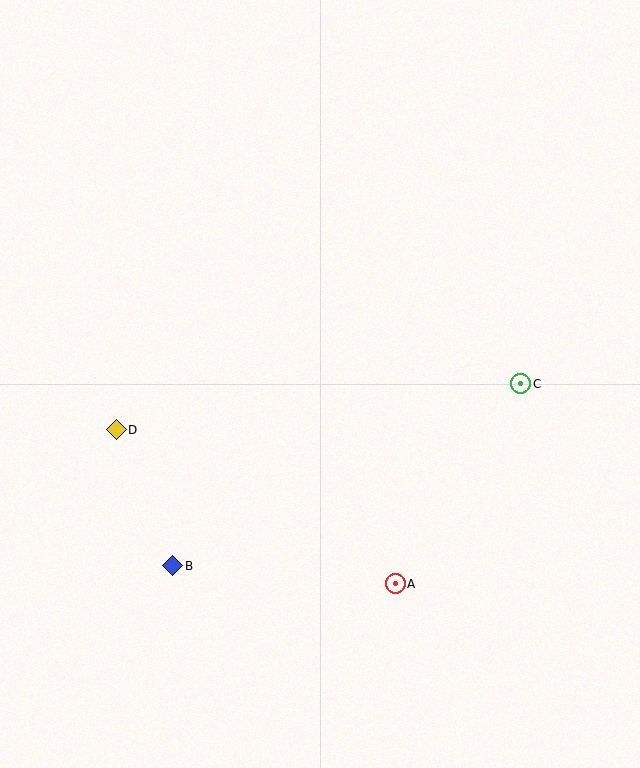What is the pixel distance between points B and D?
The distance between B and D is 147 pixels.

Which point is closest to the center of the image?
Point C at (521, 384) is closest to the center.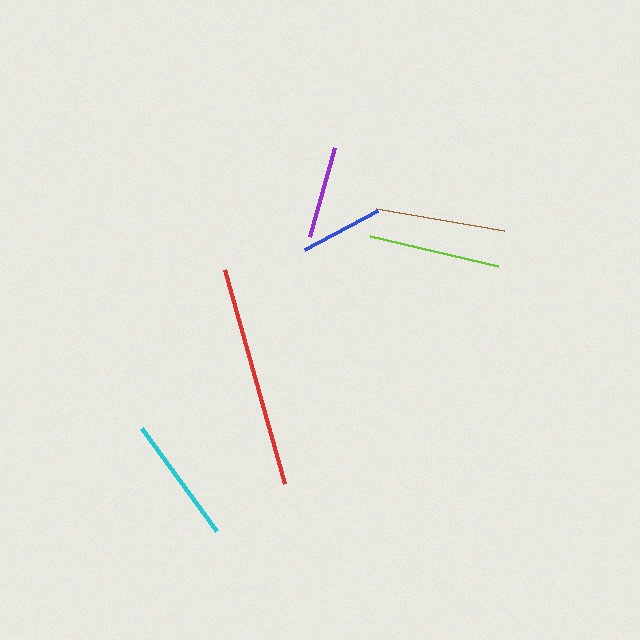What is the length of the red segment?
The red segment is approximately 223 pixels long.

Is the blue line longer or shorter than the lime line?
The lime line is longer than the blue line.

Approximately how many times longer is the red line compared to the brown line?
The red line is approximately 1.7 times the length of the brown line.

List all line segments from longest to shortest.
From longest to shortest: red, lime, brown, cyan, purple, blue.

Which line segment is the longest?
The red line is the longest at approximately 223 pixels.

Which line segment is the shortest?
The blue line is the shortest at approximately 83 pixels.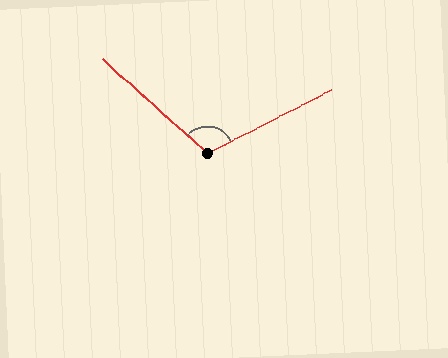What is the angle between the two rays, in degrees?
Approximately 111 degrees.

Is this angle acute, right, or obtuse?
It is obtuse.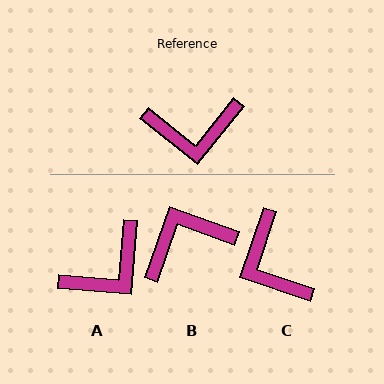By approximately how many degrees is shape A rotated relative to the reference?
Approximately 34 degrees counter-clockwise.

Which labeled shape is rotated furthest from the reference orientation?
B, about 161 degrees away.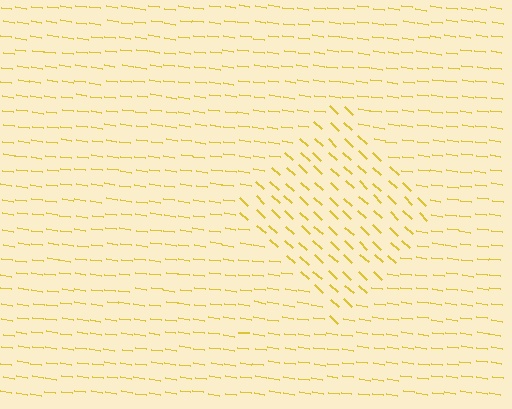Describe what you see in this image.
The image is filled with small yellow line segments. A diamond region in the image has lines oriented differently from the surrounding lines, creating a visible texture boundary.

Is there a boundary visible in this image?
Yes, there is a texture boundary formed by a change in line orientation.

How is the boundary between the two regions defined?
The boundary is defined purely by a change in line orientation (approximately 35 degrees difference). All lines are the same color and thickness.